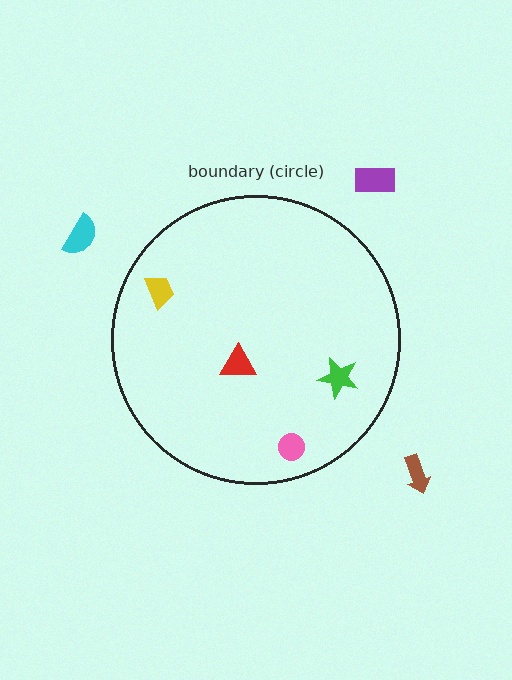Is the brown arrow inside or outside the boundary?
Outside.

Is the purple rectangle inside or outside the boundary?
Outside.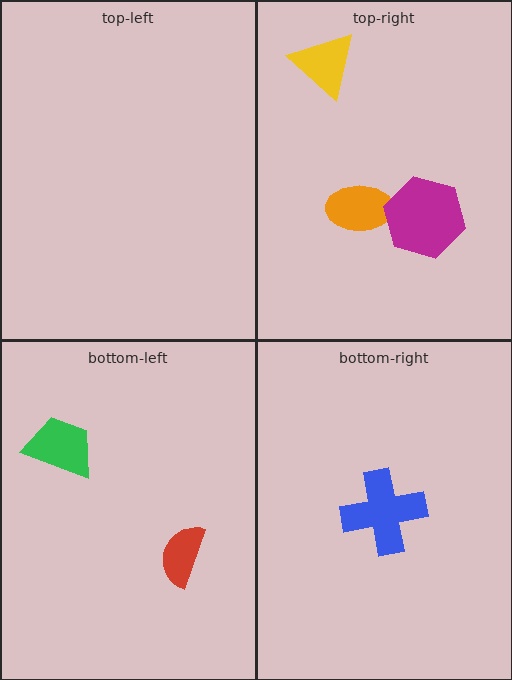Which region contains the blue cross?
The bottom-right region.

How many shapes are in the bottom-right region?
1.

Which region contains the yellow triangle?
The top-right region.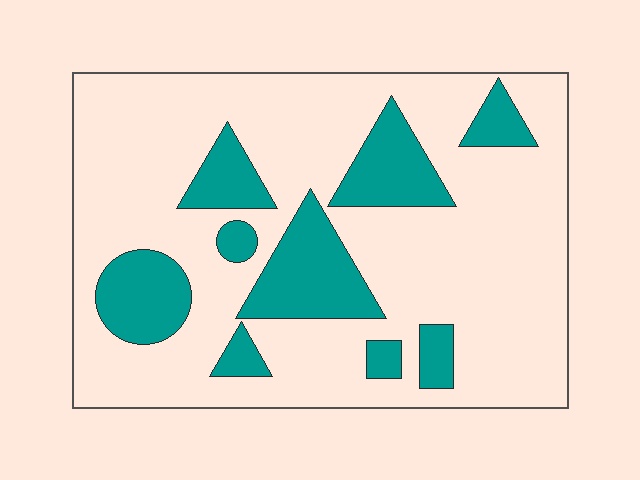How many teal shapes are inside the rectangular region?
9.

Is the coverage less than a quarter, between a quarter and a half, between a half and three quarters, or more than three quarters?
Less than a quarter.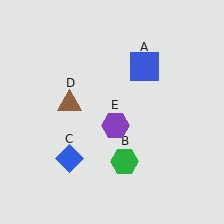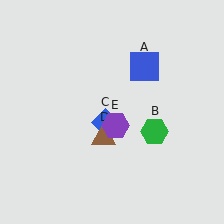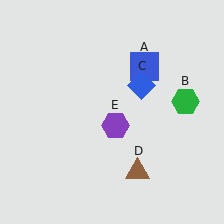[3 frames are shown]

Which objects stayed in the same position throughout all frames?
Blue square (object A) and purple hexagon (object E) remained stationary.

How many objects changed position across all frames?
3 objects changed position: green hexagon (object B), blue diamond (object C), brown triangle (object D).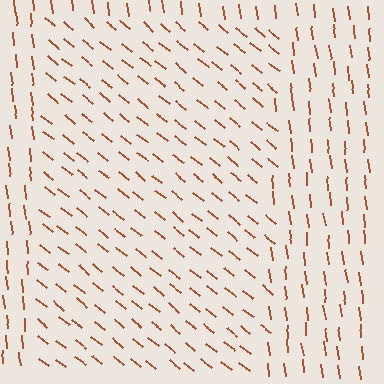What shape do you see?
I see a rectangle.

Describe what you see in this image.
The image is filled with small brown line segments. A rectangle region in the image has lines oriented differently from the surrounding lines, creating a visible texture boundary.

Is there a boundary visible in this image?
Yes, there is a texture boundary formed by a change in line orientation.